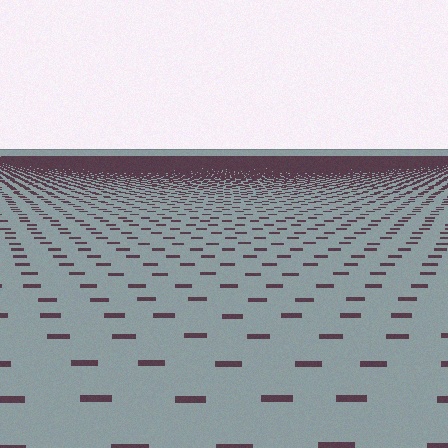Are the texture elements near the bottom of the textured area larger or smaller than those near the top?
Larger. Near the bottom, elements are closer to the viewer and appear at a bigger on-screen size.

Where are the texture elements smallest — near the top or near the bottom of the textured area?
Near the top.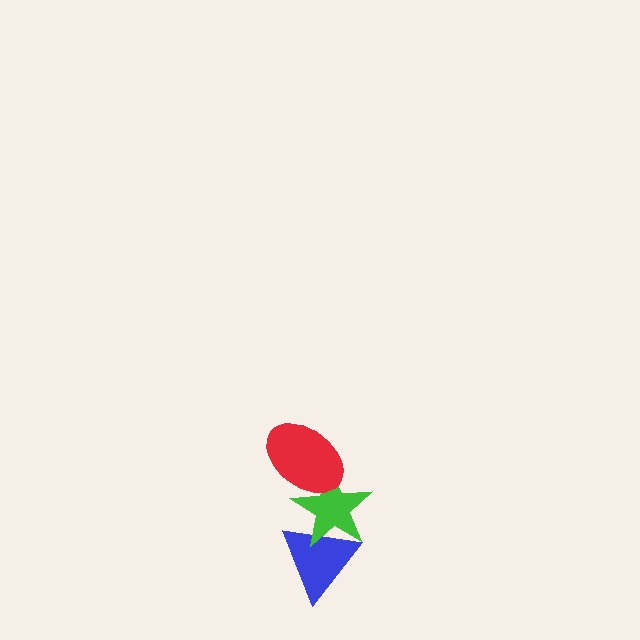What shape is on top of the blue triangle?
The green star is on top of the blue triangle.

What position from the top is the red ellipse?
The red ellipse is 1st from the top.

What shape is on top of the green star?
The red ellipse is on top of the green star.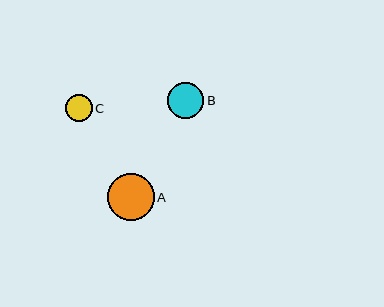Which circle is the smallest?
Circle C is the smallest with a size of approximately 27 pixels.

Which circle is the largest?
Circle A is the largest with a size of approximately 47 pixels.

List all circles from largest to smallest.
From largest to smallest: A, B, C.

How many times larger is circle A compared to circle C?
Circle A is approximately 1.8 times the size of circle C.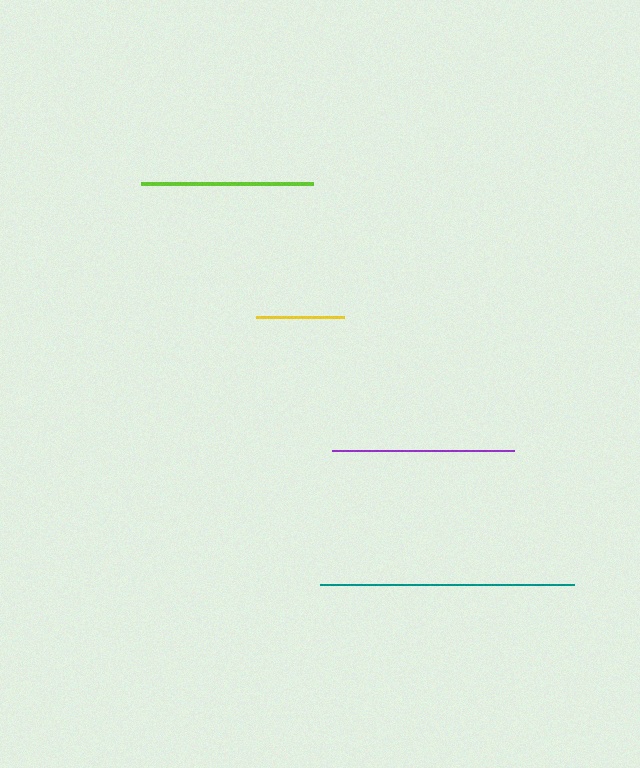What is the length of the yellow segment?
The yellow segment is approximately 87 pixels long.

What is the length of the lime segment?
The lime segment is approximately 172 pixels long.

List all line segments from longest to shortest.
From longest to shortest: teal, purple, lime, yellow.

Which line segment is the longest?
The teal line is the longest at approximately 253 pixels.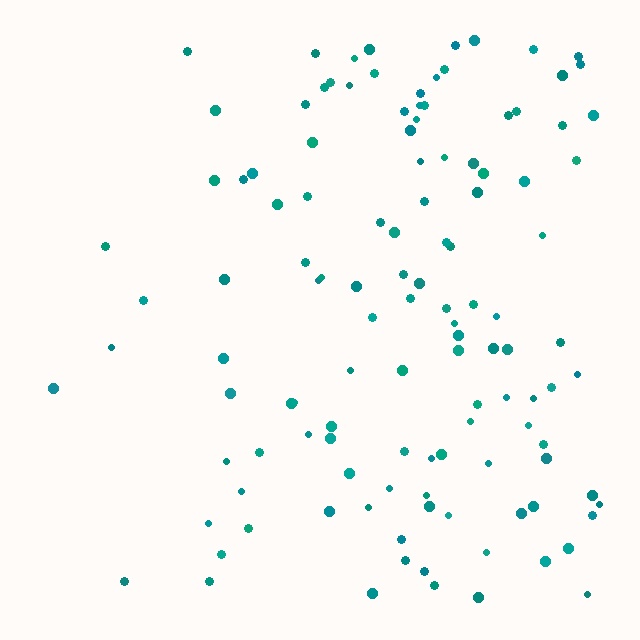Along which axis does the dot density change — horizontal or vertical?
Horizontal.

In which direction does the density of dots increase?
From left to right, with the right side densest.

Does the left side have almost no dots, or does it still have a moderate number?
Still a moderate number, just noticeably fewer than the right.